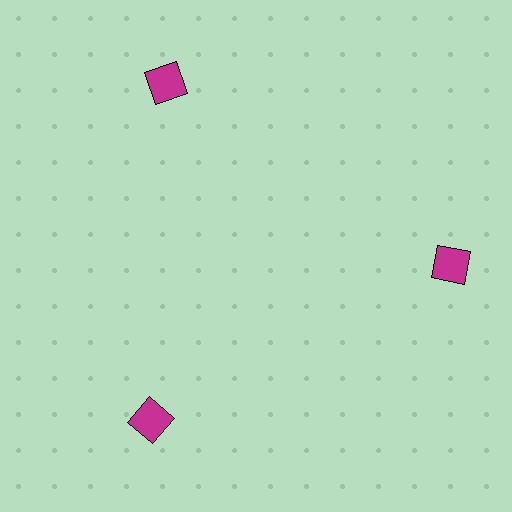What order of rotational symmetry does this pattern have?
This pattern has 3-fold rotational symmetry.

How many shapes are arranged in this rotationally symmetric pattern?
There are 3 shapes, arranged in 3 groups of 1.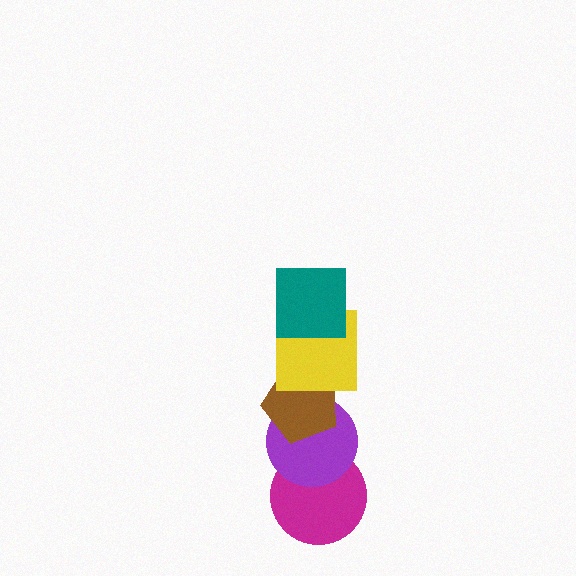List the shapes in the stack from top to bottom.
From top to bottom: the teal square, the yellow square, the brown pentagon, the purple circle, the magenta circle.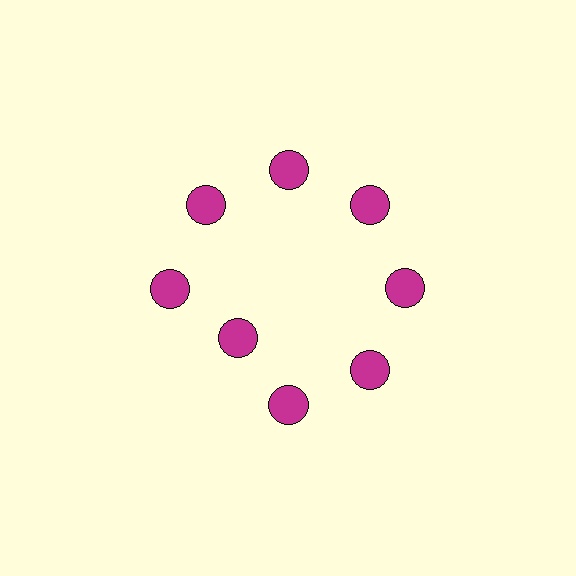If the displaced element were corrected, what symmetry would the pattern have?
It would have 8-fold rotational symmetry — the pattern would map onto itself every 45 degrees.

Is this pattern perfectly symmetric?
No. The 8 magenta circles are arranged in a ring, but one element near the 8 o'clock position is pulled inward toward the center, breaking the 8-fold rotational symmetry.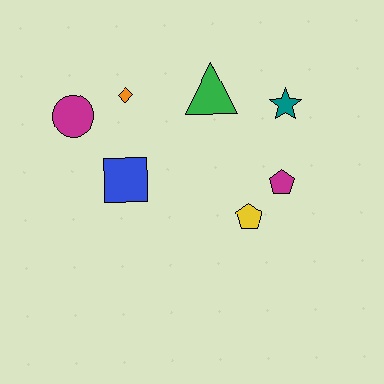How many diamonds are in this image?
There is 1 diamond.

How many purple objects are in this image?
There are no purple objects.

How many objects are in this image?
There are 7 objects.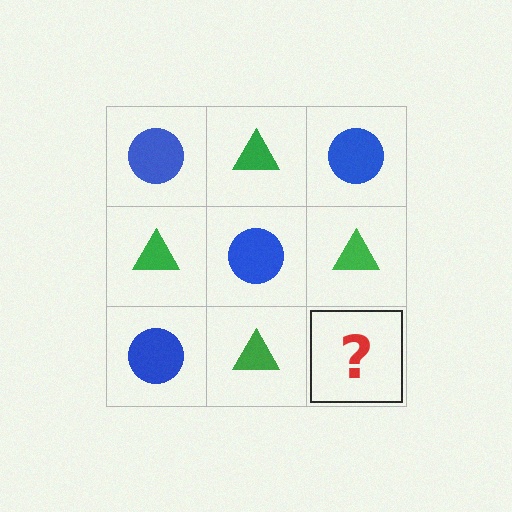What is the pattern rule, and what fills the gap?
The rule is that it alternates blue circle and green triangle in a checkerboard pattern. The gap should be filled with a blue circle.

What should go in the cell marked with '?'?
The missing cell should contain a blue circle.